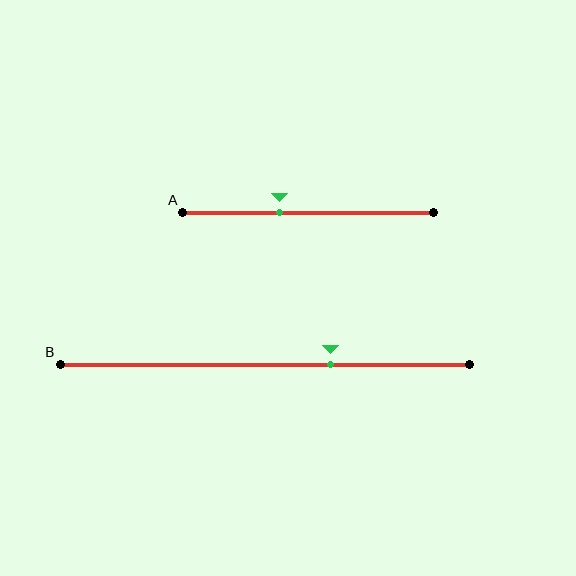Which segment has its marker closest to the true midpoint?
Segment A has its marker closest to the true midpoint.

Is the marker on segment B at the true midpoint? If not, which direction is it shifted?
No, the marker on segment B is shifted to the right by about 16% of the segment length.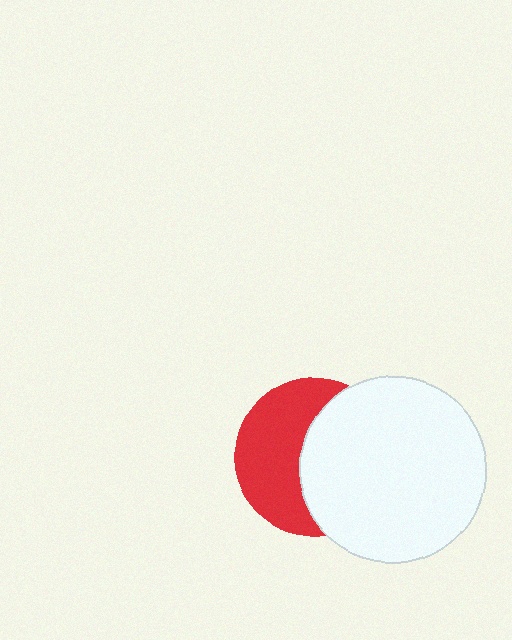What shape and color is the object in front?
The object in front is a white circle.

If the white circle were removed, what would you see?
You would see the complete red circle.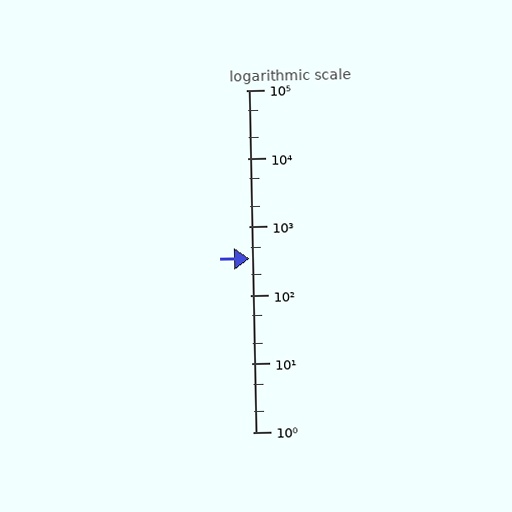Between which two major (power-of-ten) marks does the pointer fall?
The pointer is between 100 and 1000.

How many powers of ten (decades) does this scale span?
The scale spans 5 decades, from 1 to 100000.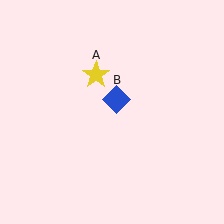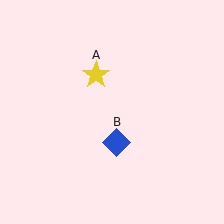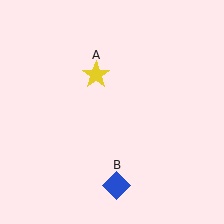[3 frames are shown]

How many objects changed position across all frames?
1 object changed position: blue diamond (object B).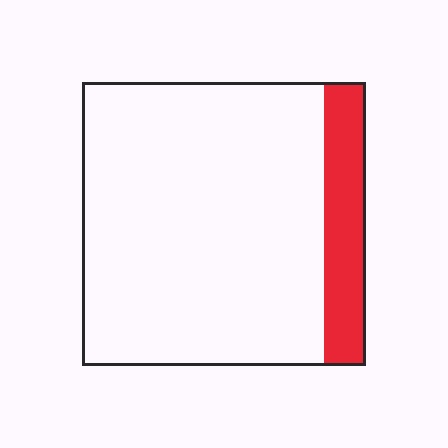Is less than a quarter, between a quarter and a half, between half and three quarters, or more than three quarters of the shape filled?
Less than a quarter.